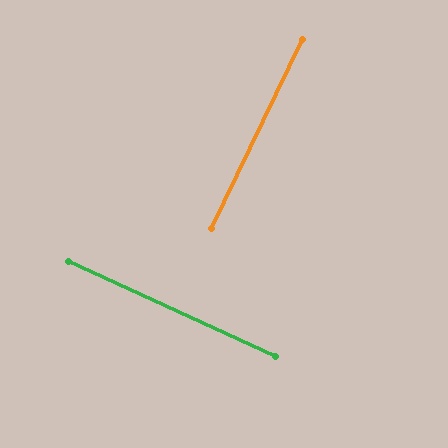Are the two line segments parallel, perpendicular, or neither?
Perpendicular — they meet at approximately 89°.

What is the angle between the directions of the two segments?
Approximately 89 degrees.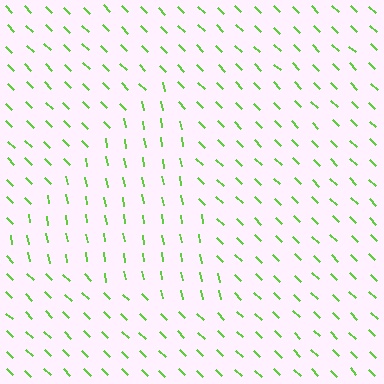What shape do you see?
I see a triangle.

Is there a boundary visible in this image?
Yes, there is a texture boundary formed by a change in line orientation.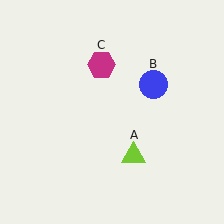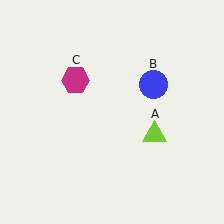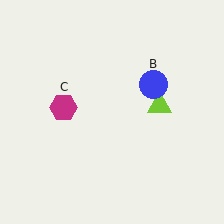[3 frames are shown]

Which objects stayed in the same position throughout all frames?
Blue circle (object B) remained stationary.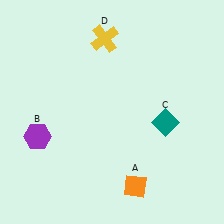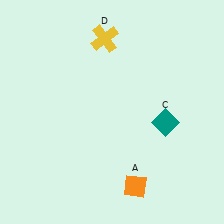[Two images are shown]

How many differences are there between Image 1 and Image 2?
There is 1 difference between the two images.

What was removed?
The purple hexagon (B) was removed in Image 2.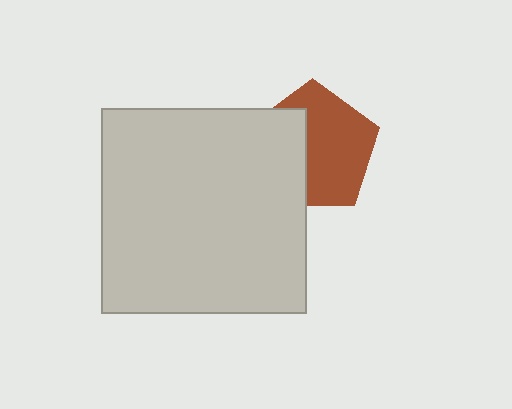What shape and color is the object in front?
The object in front is a light gray square.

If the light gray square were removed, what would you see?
You would see the complete brown pentagon.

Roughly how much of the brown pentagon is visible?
About half of it is visible (roughly 60%).